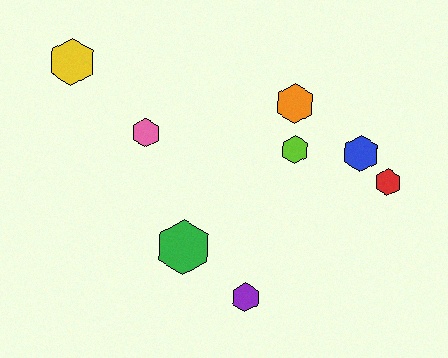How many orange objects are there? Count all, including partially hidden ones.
There is 1 orange object.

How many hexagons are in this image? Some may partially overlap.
There are 8 hexagons.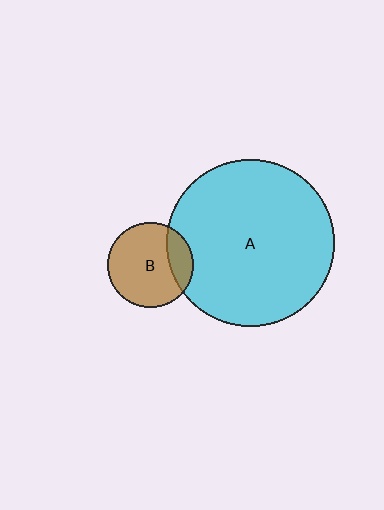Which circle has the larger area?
Circle A (cyan).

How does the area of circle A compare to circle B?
Approximately 3.8 times.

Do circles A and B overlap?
Yes.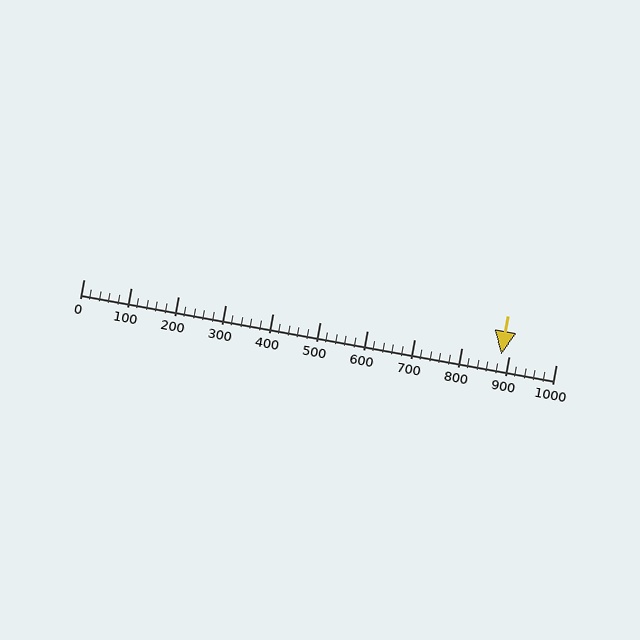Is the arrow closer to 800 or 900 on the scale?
The arrow is closer to 900.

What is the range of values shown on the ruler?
The ruler shows values from 0 to 1000.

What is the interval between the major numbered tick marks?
The major tick marks are spaced 100 units apart.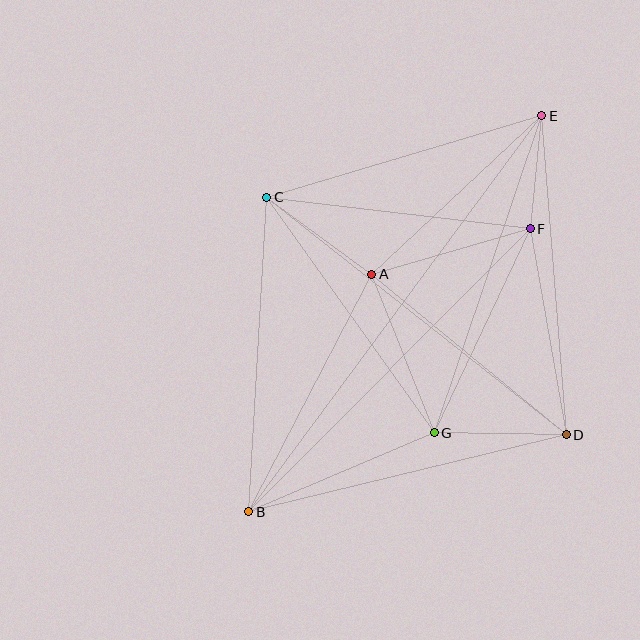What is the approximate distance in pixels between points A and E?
The distance between A and E is approximately 232 pixels.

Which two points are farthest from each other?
Points B and E are farthest from each other.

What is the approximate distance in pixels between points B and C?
The distance between B and C is approximately 315 pixels.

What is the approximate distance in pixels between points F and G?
The distance between F and G is approximately 226 pixels.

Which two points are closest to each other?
Points E and F are closest to each other.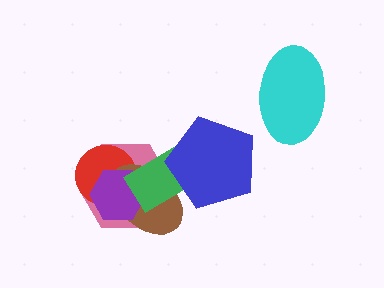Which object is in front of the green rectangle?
The blue pentagon is in front of the green rectangle.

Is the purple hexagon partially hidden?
Yes, it is partially covered by another shape.